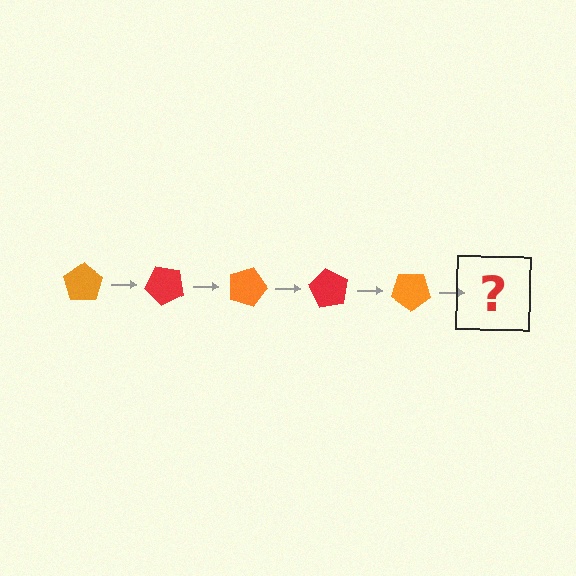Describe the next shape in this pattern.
It should be a red pentagon, rotated 225 degrees from the start.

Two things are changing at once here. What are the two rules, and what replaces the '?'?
The two rules are that it rotates 45 degrees each step and the color cycles through orange and red. The '?' should be a red pentagon, rotated 225 degrees from the start.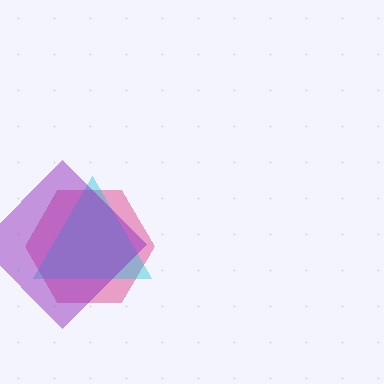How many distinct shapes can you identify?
There are 3 distinct shapes: a pink hexagon, a cyan triangle, a purple diamond.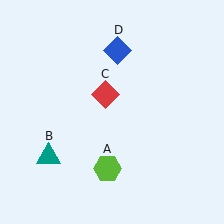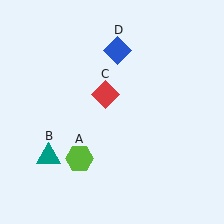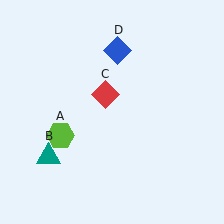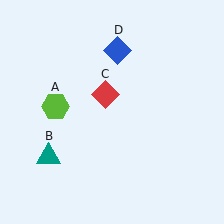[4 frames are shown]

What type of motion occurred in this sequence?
The lime hexagon (object A) rotated clockwise around the center of the scene.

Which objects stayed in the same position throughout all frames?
Teal triangle (object B) and red diamond (object C) and blue diamond (object D) remained stationary.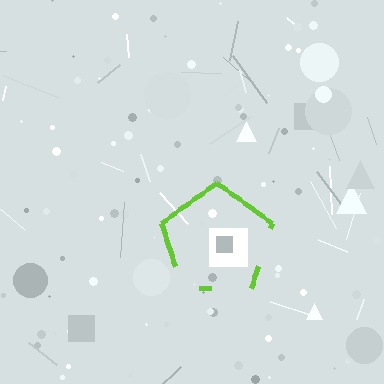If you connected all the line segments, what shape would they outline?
They would outline a pentagon.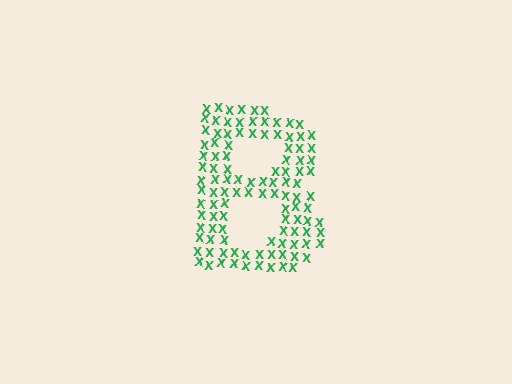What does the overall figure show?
The overall figure shows the letter B.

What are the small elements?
The small elements are letter X's.